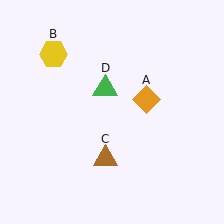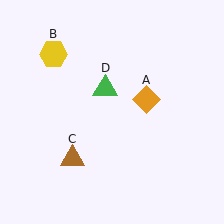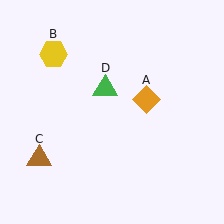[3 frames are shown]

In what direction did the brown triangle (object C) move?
The brown triangle (object C) moved left.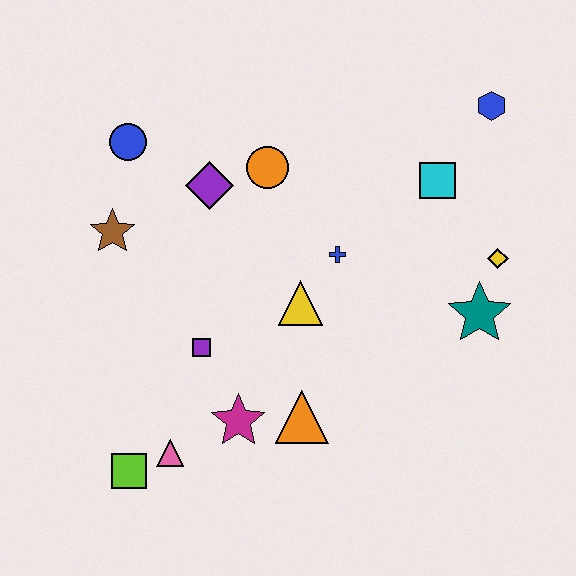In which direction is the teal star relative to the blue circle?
The teal star is to the right of the blue circle.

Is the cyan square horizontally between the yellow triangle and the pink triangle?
No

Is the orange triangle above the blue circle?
No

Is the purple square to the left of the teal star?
Yes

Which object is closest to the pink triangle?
The lime square is closest to the pink triangle.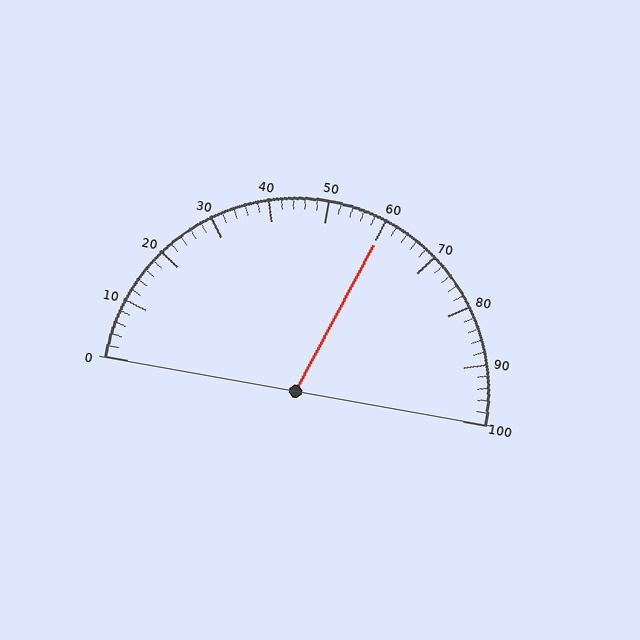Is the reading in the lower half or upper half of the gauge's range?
The reading is in the upper half of the range (0 to 100).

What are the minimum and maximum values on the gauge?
The gauge ranges from 0 to 100.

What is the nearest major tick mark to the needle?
The nearest major tick mark is 60.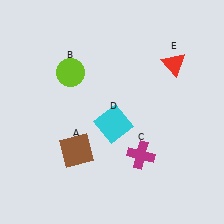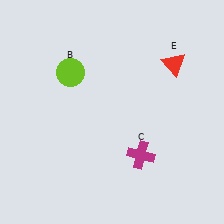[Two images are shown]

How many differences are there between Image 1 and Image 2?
There are 2 differences between the two images.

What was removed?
The cyan square (D), the brown square (A) were removed in Image 2.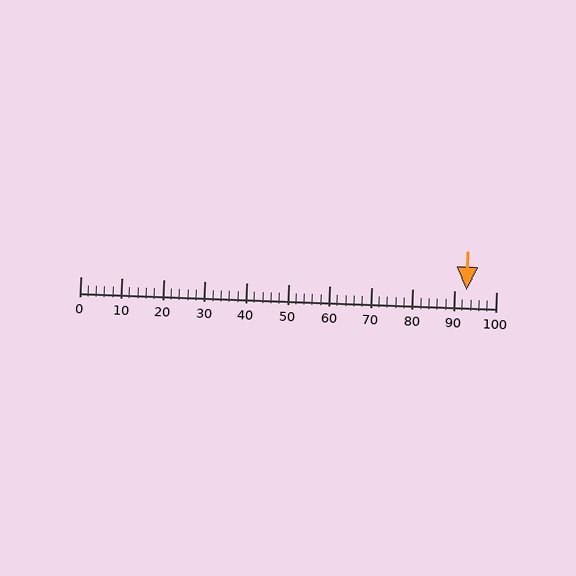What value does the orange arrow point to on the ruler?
The orange arrow points to approximately 93.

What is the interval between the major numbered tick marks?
The major tick marks are spaced 10 units apart.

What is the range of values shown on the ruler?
The ruler shows values from 0 to 100.